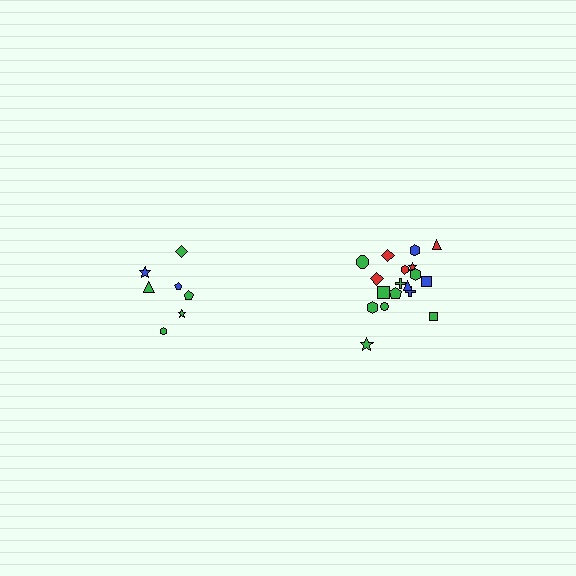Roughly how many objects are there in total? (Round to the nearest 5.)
Roughly 25 objects in total.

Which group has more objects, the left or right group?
The right group.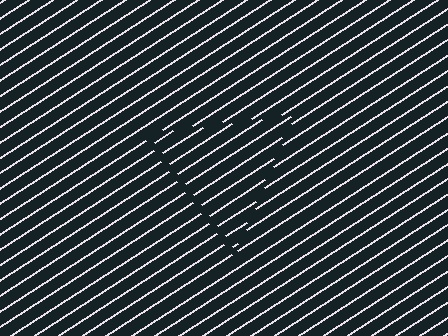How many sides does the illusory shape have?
3 sides — the line-ends trace a triangle.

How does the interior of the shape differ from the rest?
The interior of the shape contains the same grating, shifted by half a period — the contour is defined by the phase discontinuity where line-ends from the inner and outer gratings abut.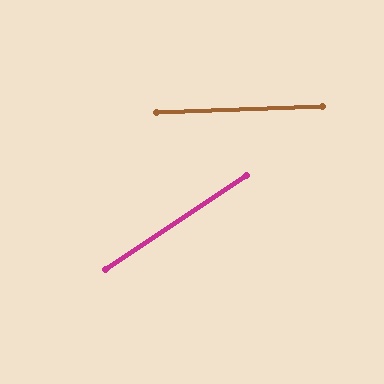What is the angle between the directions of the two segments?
Approximately 32 degrees.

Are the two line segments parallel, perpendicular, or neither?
Neither parallel nor perpendicular — they differ by about 32°.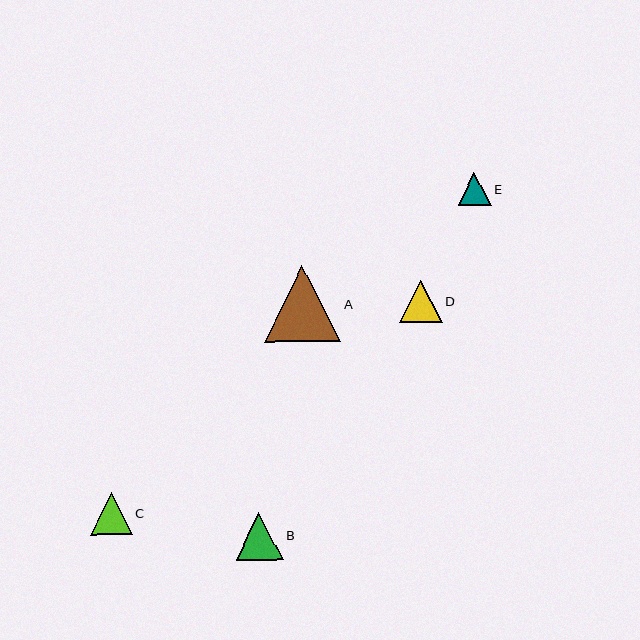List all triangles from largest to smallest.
From largest to smallest: A, B, D, C, E.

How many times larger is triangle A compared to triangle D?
Triangle A is approximately 1.8 times the size of triangle D.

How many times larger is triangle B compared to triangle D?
Triangle B is approximately 1.1 times the size of triangle D.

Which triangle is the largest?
Triangle A is the largest with a size of approximately 76 pixels.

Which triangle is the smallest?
Triangle E is the smallest with a size of approximately 33 pixels.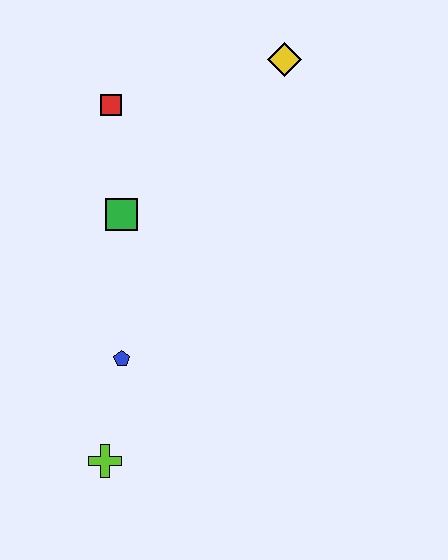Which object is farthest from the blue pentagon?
The yellow diamond is farthest from the blue pentagon.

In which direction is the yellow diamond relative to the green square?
The yellow diamond is to the right of the green square.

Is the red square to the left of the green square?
Yes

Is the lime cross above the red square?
No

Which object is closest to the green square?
The red square is closest to the green square.